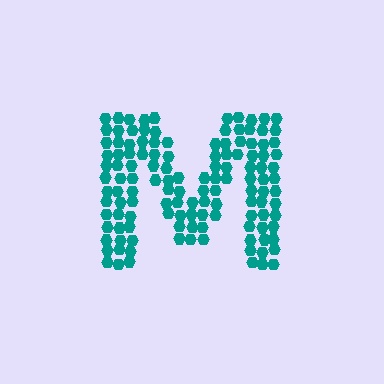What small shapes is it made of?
It is made of small hexagons.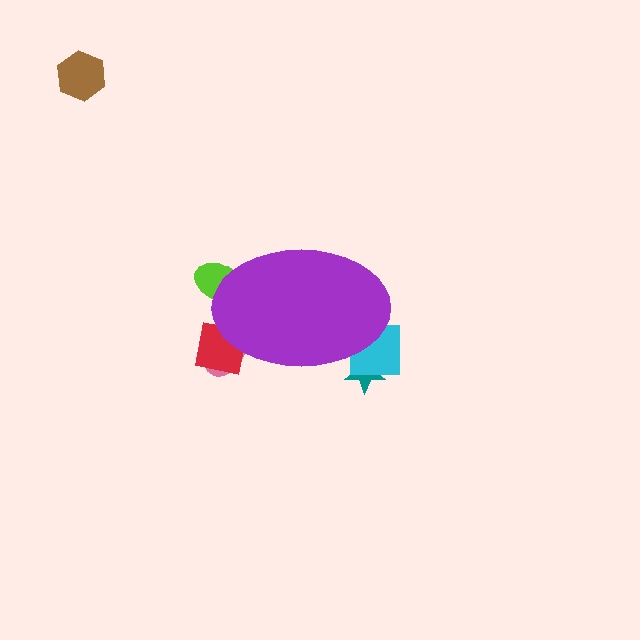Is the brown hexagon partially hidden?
No, the brown hexagon is fully visible.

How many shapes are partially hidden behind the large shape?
5 shapes are partially hidden.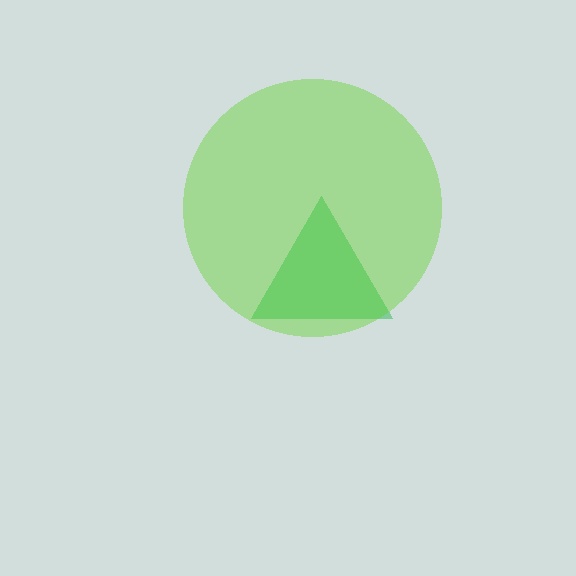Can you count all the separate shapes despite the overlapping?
Yes, there are 2 separate shapes.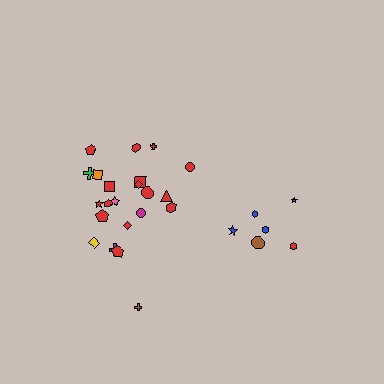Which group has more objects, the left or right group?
The left group.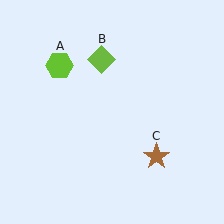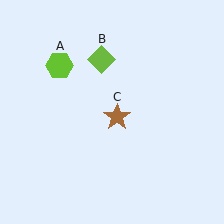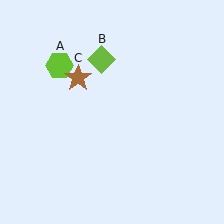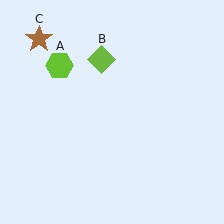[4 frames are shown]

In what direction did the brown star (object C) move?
The brown star (object C) moved up and to the left.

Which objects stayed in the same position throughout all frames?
Lime hexagon (object A) and lime diamond (object B) remained stationary.